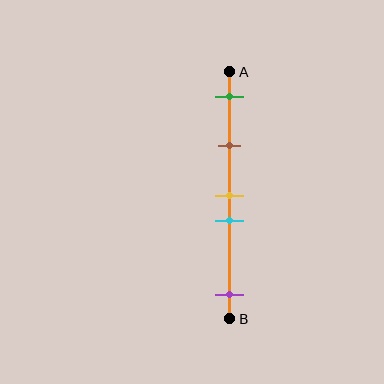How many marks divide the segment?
There are 5 marks dividing the segment.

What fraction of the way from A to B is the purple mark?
The purple mark is approximately 90% (0.9) of the way from A to B.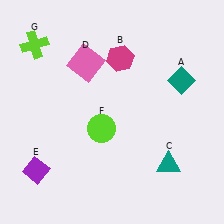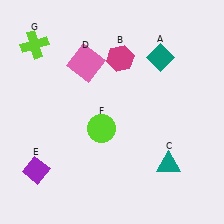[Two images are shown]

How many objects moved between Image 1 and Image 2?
1 object moved between the two images.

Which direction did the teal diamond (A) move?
The teal diamond (A) moved up.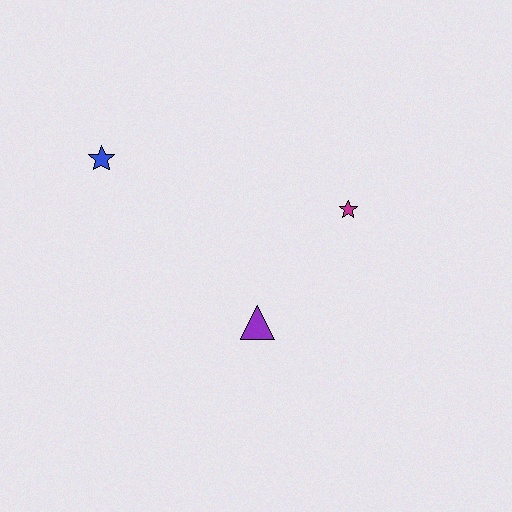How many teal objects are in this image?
There are no teal objects.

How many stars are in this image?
There are 2 stars.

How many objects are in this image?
There are 3 objects.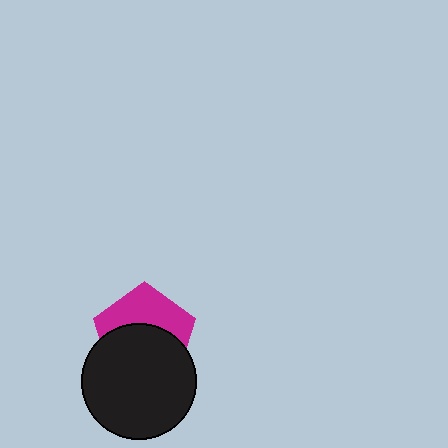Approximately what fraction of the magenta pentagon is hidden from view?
Roughly 56% of the magenta pentagon is hidden behind the black circle.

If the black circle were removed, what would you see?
You would see the complete magenta pentagon.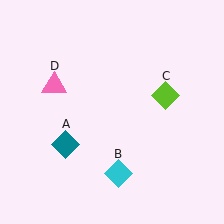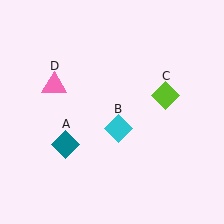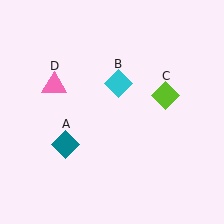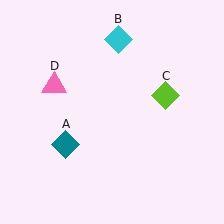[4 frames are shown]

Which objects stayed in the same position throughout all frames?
Teal diamond (object A) and lime diamond (object C) and pink triangle (object D) remained stationary.